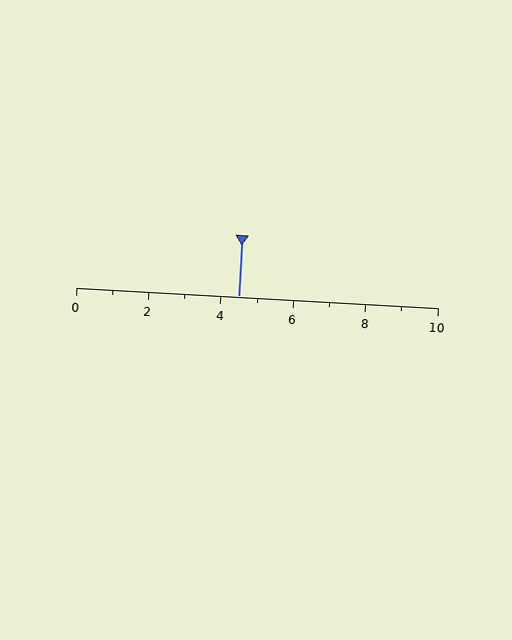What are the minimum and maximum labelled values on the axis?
The axis runs from 0 to 10.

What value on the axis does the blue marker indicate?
The marker indicates approximately 4.5.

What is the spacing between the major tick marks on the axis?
The major ticks are spaced 2 apart.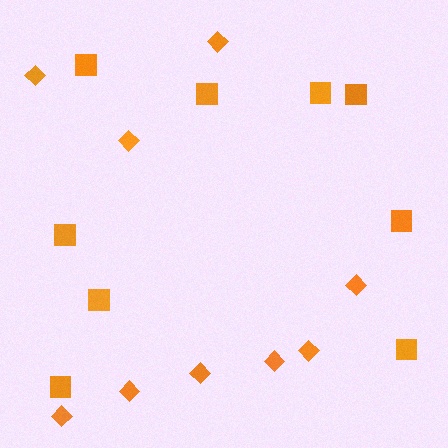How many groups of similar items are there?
There are 2 groups: one group of diamonds (9) and one group of squares (9).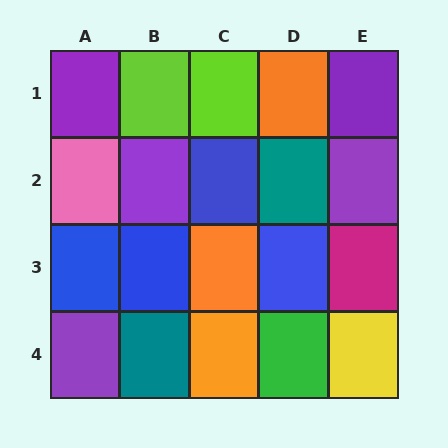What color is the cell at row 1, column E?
Purple.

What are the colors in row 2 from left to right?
Pink, purple, blue, teal, purple.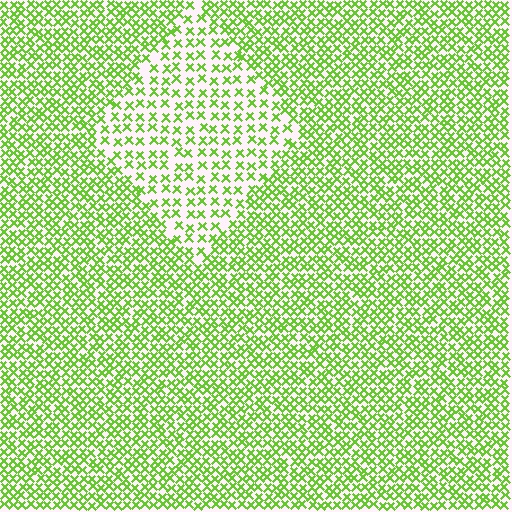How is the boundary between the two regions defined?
The boundary is defined by a change in element density (approximately 1.9x ratio). All elements are the same color, size, and shape.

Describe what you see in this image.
The image contains small lime elements arranged at two different densities. A diamond-shaped region is visible where the elements are less densely packed than the surrounding area.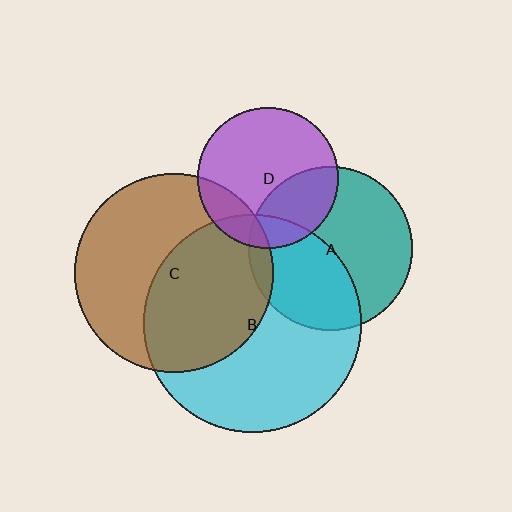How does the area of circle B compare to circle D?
Approximately 2.4 times.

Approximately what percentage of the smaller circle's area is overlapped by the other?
Approximately 30%.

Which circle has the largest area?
Circle B (cyan).